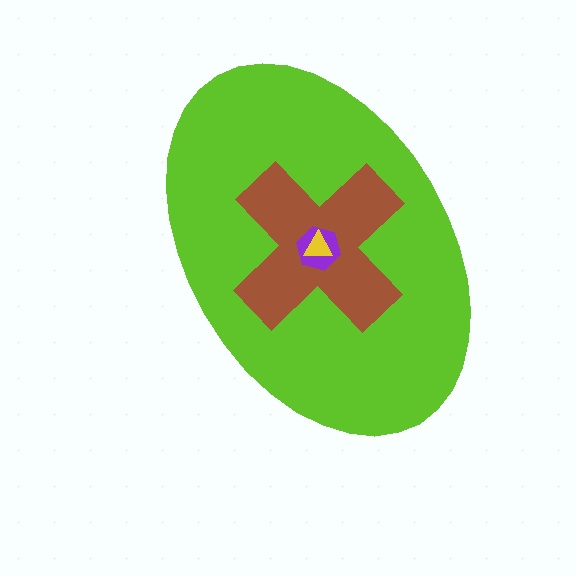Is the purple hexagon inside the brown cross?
Yes.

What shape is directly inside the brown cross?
The purple hexagon.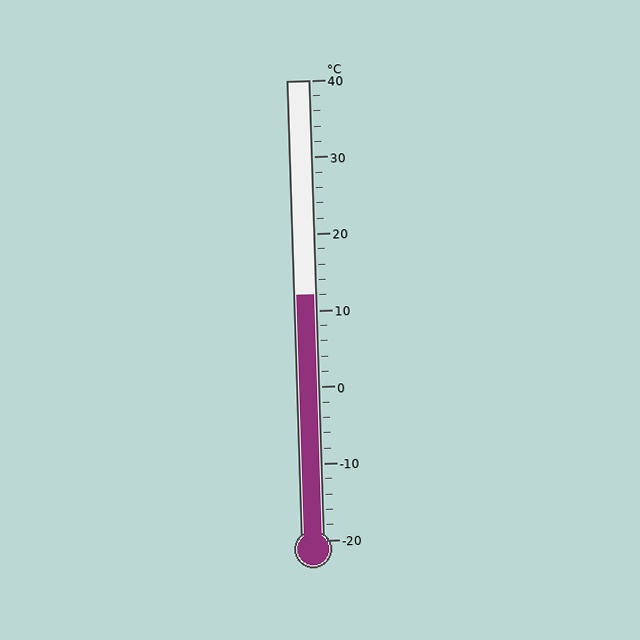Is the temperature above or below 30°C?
The temperature is below 30°C.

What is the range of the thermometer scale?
The thermometer scale ranges from -20°C to 40°C.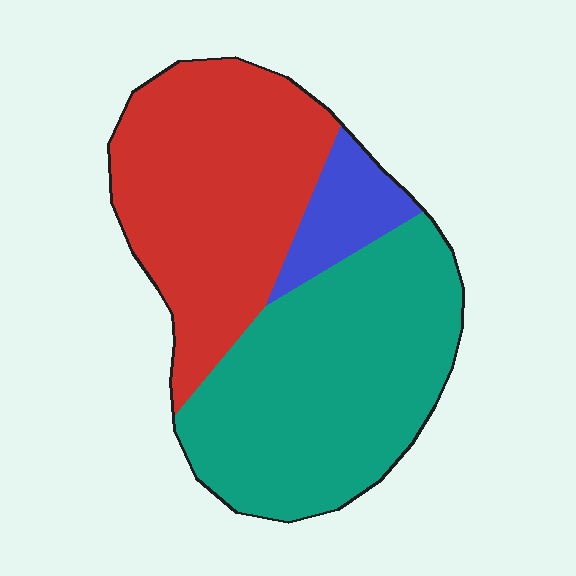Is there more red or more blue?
Red.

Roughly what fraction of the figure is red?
Red takes up about two fifths (2/5) of the figure.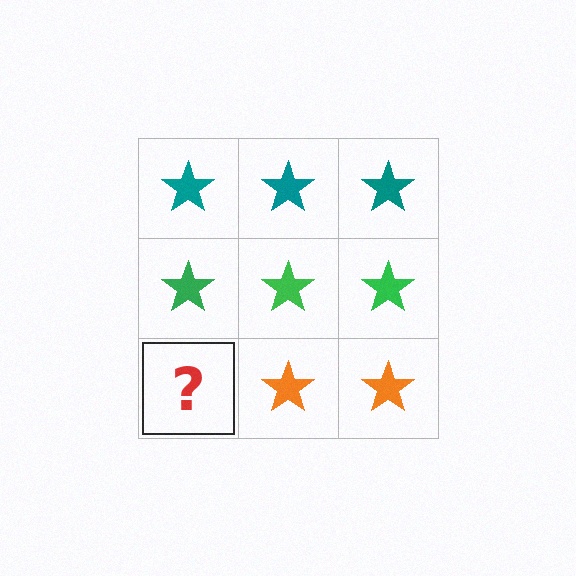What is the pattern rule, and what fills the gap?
The rule is that each row has a consistent color. The gap should be filled with an orange star.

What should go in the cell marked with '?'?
The missing cell should contain an orange star.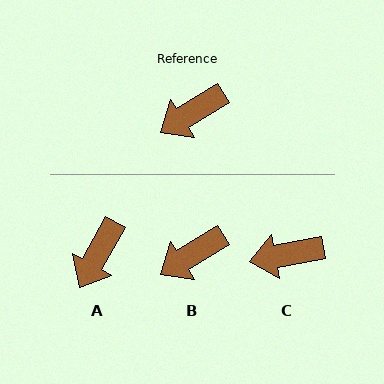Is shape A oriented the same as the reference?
No, it is off by about 30 degrees.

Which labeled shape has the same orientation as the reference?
B.